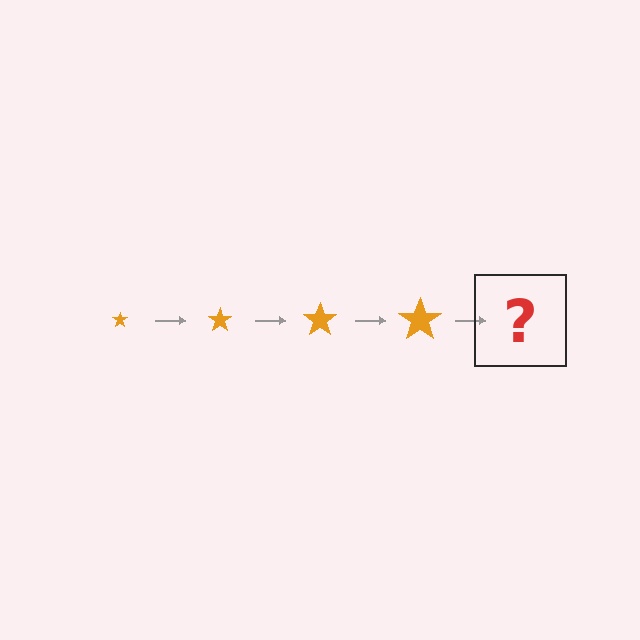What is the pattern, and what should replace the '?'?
The pattern is that the star gets progressively larger each step. The '?' should be an orange star, larger than the previous one.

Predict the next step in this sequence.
The next step is an orange star, larger than the previous one.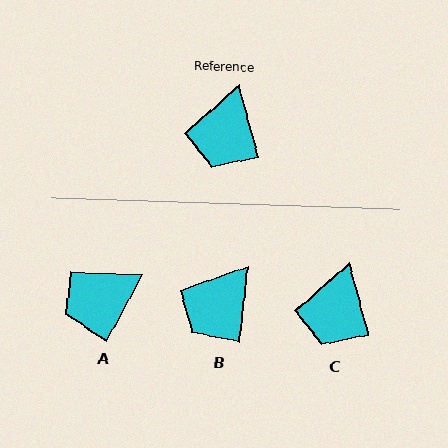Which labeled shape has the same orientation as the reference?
C.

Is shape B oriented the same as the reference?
No, it is off by about 22 degrees.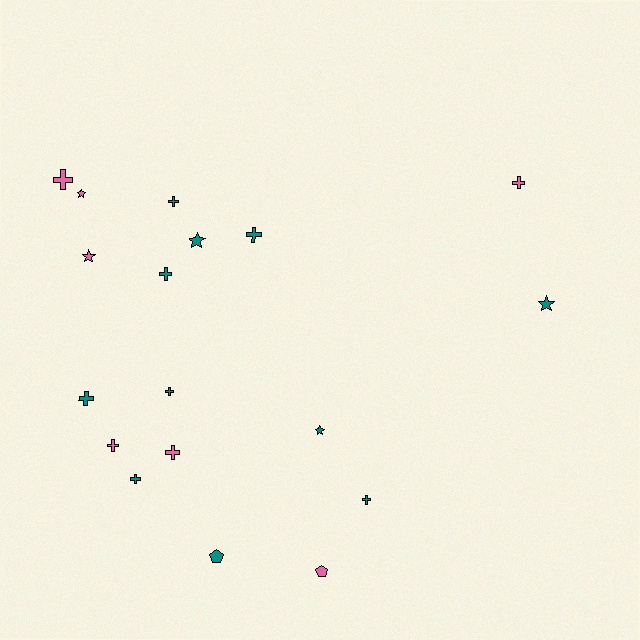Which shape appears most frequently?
Cross, with 11 objects.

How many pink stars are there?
There are 2 pink stars.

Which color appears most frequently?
Teal, with 11 objects.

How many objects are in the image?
There are 18 objects.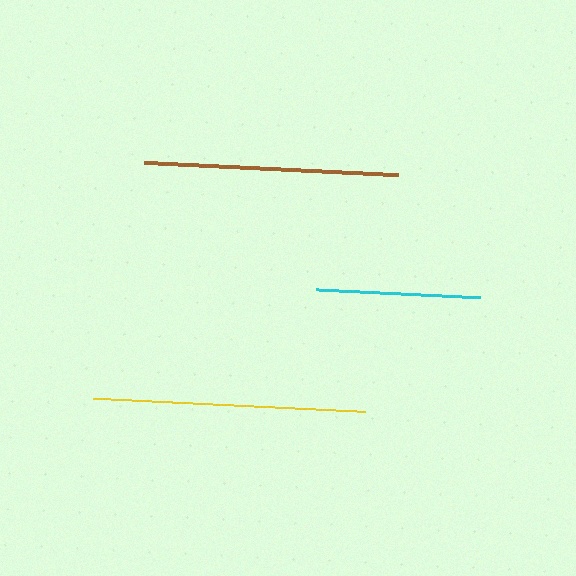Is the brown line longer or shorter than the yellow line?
The yellow line is longer than the brown line.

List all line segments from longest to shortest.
From longest to shortest: yellow, brown, cyan.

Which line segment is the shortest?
The cyan line is the shortest at approximately 164 pixels.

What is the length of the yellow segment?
The yellow segment is approximately 272 pixels long.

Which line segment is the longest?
The yellow line is the longest at approximately 272 pixels.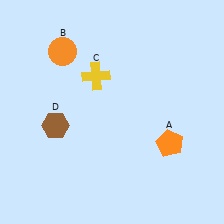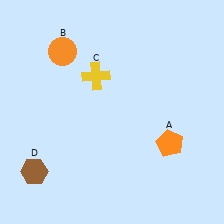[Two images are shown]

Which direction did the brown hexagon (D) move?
The brown hexagon (D) moved down.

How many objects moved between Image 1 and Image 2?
1 object moved between the two images.